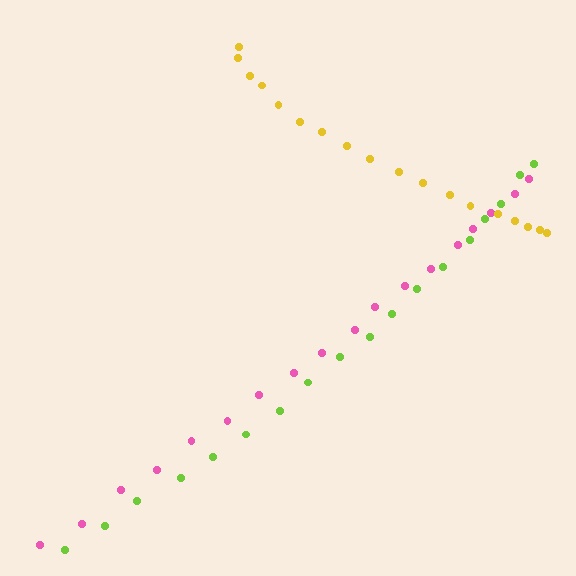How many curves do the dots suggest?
There are 3 distinct paths.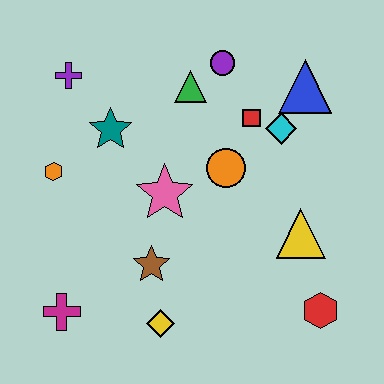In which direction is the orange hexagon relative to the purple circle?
The orange hexagon is to the left of the purple circle.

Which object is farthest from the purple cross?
The red hexagon is farthest from the purple cross.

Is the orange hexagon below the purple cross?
Yes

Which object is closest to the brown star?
The yellow diamond is closest to the brown star.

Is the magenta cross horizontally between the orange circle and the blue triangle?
No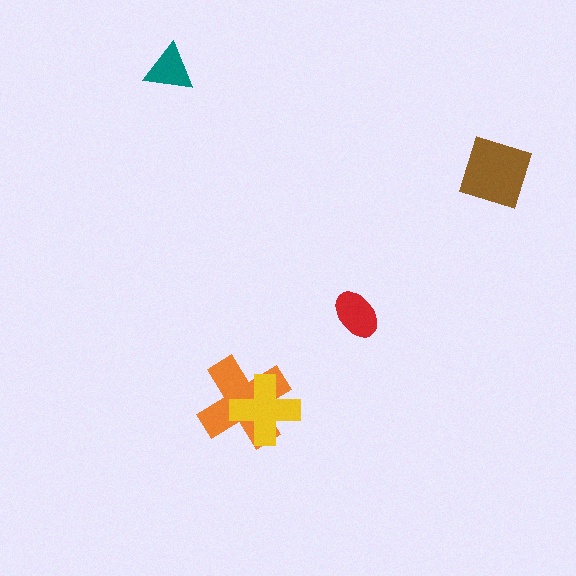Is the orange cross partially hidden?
Yes, it is partially covered by another shape.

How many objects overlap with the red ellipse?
0 objects overlap with the red ellipse.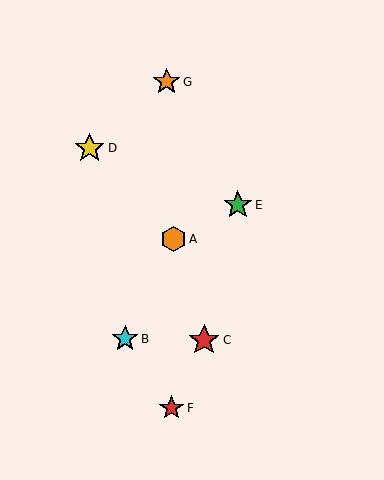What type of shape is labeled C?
Shape C is a red star.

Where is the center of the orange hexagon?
The center of the orange hexagon is at (173, 239).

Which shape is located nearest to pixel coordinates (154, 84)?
The orange star (labeled G) at (167, 82) is nearest to that location.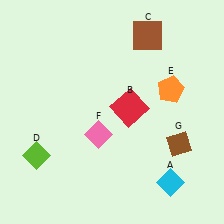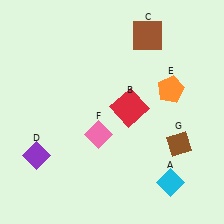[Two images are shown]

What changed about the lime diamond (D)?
In Image 1, D is lime. In Image 2, it changed to purple.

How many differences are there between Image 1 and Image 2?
There is 1 difference between the two images.